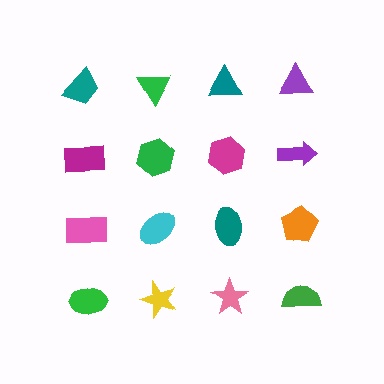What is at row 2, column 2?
A green hexagon.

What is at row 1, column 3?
A teal triangle.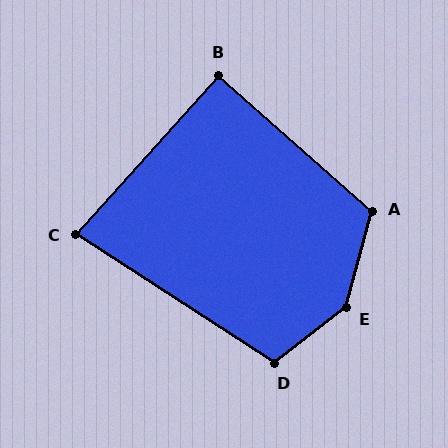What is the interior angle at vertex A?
Approximately 117 degrees (obtuse).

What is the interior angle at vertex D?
Approximately 109 degrees (obtuse).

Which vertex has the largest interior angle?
E, at approximately 143 degrees.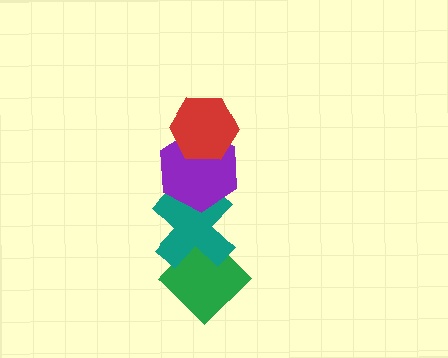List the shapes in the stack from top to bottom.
From top to bottom: the red hexagon, the purple hexagon, the teal cross, the green diamond.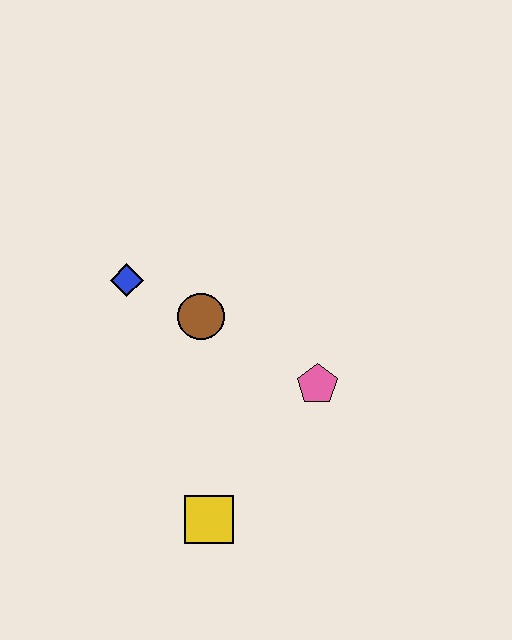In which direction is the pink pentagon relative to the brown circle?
The pink pentagon is to the right of the brown circle.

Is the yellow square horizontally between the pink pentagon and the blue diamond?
Yes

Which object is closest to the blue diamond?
The brown circle is closest to the blue diamond.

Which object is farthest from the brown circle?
The yellow square is farthest from the brown circle.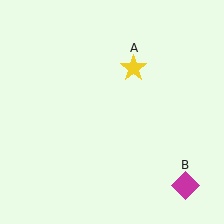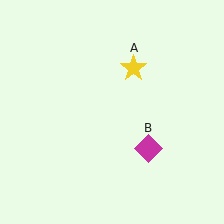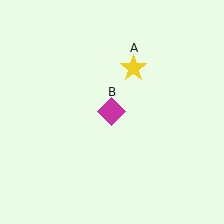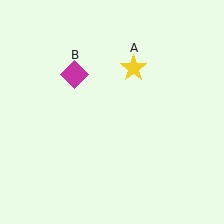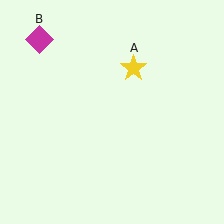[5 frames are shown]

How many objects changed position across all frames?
1 object changed position: magenta diamond (object B).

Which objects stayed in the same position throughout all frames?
Yellow star (object A) remained stationary.